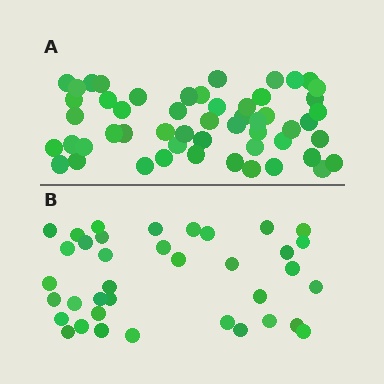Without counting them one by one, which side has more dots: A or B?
Region A (the top region) has more dots.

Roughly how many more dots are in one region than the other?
Region A has approximately 15 more dots than region B.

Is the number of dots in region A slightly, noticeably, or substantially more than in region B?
Region A has noticeably more, but not dramatically so. The ratio is roughly 1.4 to 1.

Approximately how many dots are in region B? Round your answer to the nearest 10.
About 40 dots. (The exact count is 37, which rounds to 40.)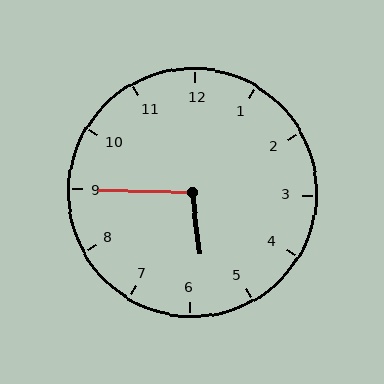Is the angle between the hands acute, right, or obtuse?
It is obtuse.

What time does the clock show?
5:45.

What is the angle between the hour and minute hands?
Approximately 98 degrees.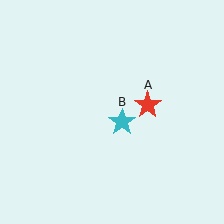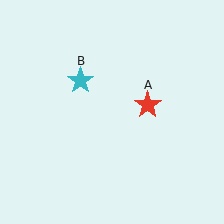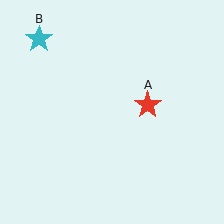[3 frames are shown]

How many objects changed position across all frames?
1 object changed position: cyan star (object B).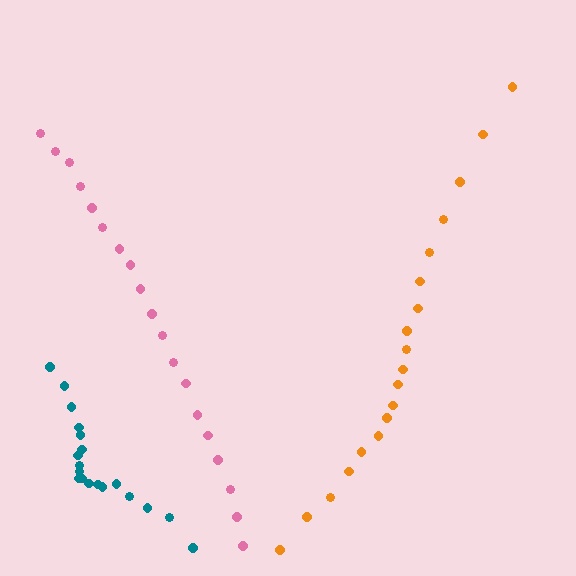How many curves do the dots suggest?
There are 3 distinct paths.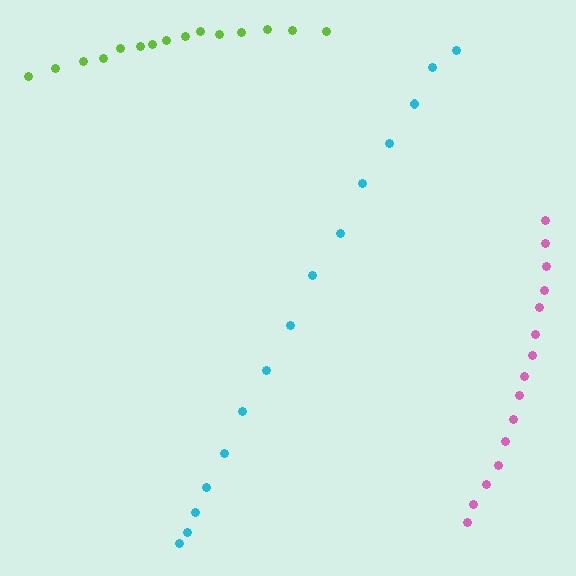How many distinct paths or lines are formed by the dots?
There are 3 distinct paths.